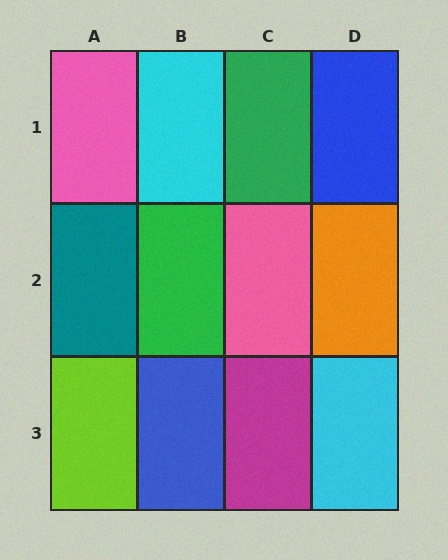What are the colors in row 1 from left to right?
Pink, cyan, green, blue.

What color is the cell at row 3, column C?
Magenta.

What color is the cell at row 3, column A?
Lime.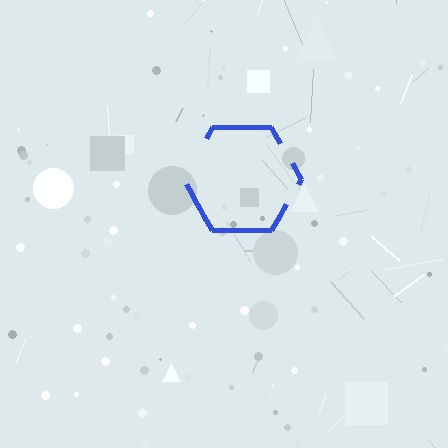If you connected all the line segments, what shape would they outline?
They would outline a hexagon.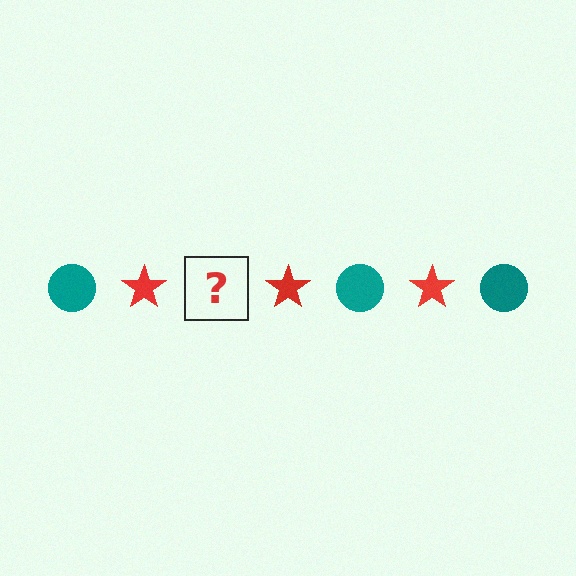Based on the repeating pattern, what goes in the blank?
The blank should be a teal circle.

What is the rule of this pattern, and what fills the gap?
The rule is that the pattern alternates between teal circle and red star. The gap should be filled with a teal circle.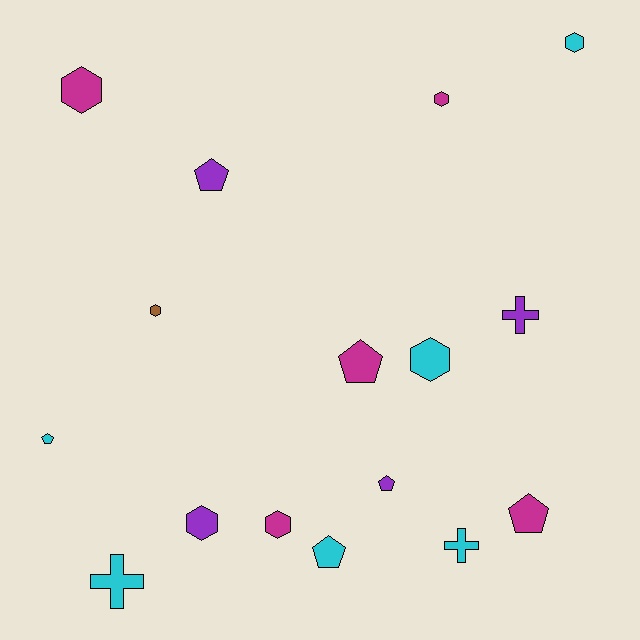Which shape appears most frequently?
Hexagon, with 7 objects.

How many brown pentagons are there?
There are no brown pentagons.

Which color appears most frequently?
Cyan, with 6 objects.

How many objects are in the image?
There are 16 objects.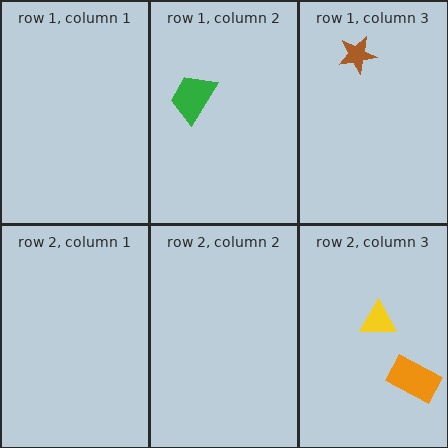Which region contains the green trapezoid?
The row 1, column 2 region.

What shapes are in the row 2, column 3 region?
The yellow triangle, the orange rectangle.